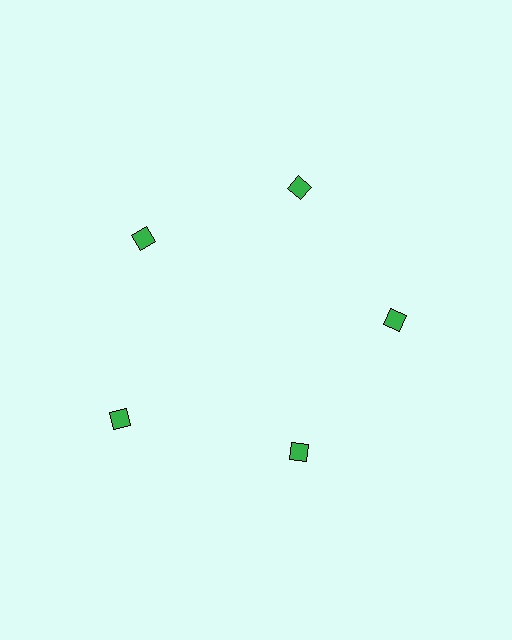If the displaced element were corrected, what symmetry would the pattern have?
It would have 5-fold rotational symmetry — the pattern would map onto itself every 72 degrees.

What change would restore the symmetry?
The symmetry would be restored by moving it inward, back onto the ring so that all 5 diamonds sit at equal angles and equal distance from the center.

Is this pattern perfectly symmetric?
No. The 5 green diamonds are arranged in a ring, but one element near the 8 o'clock position is pushed outward from the center, breaking the 5-fold rotational symmetry.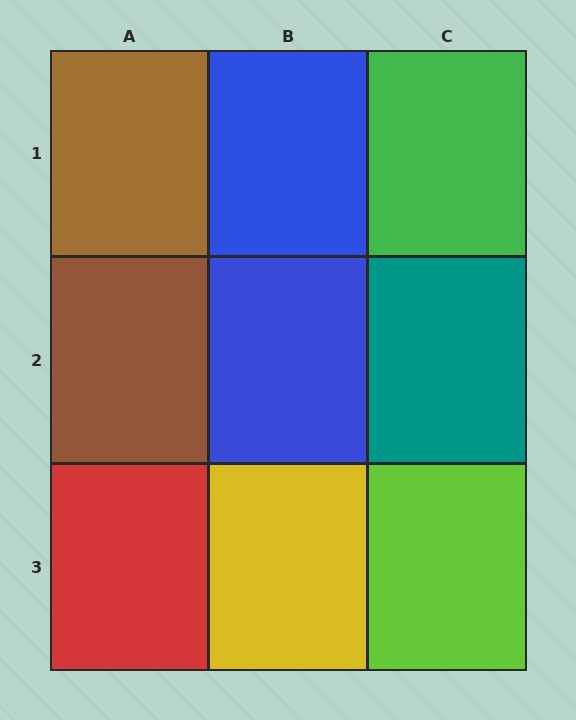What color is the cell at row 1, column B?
Blue.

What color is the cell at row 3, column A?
Red.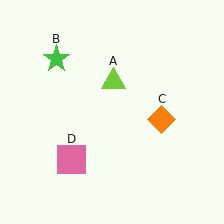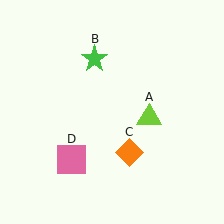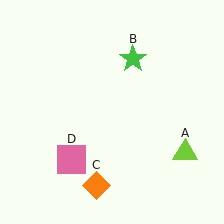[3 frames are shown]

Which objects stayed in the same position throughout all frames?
Pink square (object D) remained stationary.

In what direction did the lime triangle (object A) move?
The lime triangle (object A) moved down and to the right.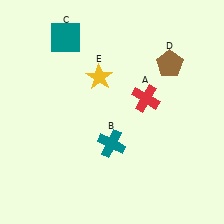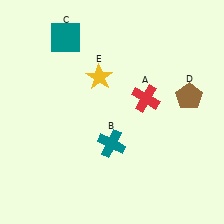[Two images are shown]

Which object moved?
The brown pentagon (D) moved down.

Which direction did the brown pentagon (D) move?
The brown pentagon (D) moved down.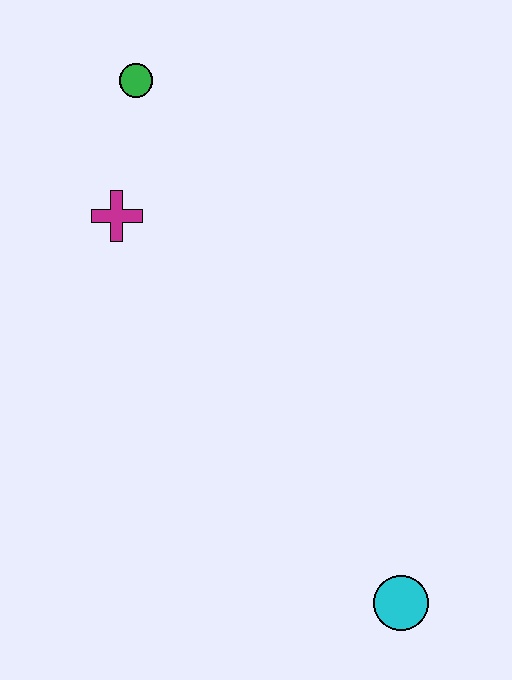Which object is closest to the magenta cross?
The green circle is closest to the magenta cross.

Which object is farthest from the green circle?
The cyan circle is farthest from the green circle.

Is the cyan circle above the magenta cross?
No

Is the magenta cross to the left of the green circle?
Yes